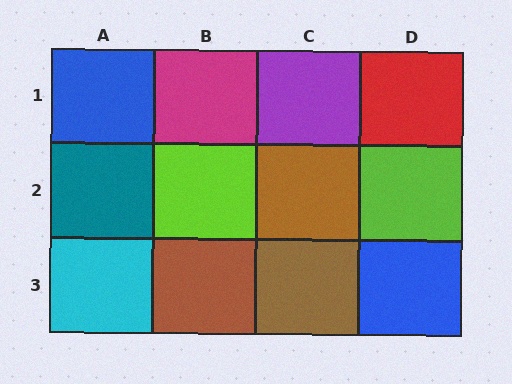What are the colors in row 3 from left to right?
Cyan, brown, brown, blue.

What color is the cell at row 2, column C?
Brown.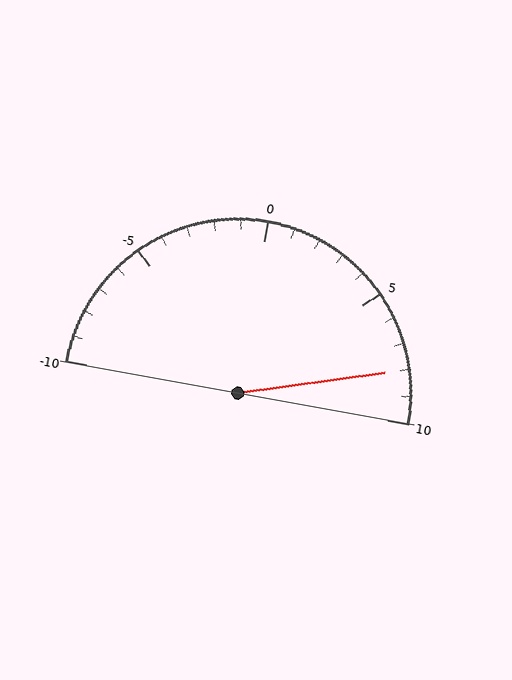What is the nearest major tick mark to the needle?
The nearest major tick mark is 10.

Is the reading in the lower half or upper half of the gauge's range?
The reading is in the upper half of the range (-10 to 10).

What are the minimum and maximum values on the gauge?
The gauge ranges from -10 to 10.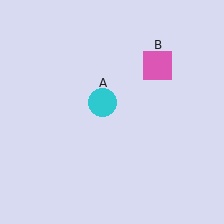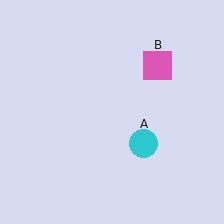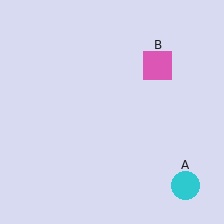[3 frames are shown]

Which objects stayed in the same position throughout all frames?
Pink square (object B) remained stationary.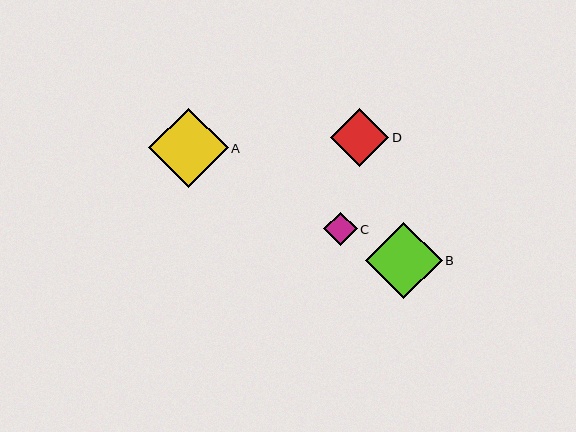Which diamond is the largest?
Diamond A is the largest with a size of approximately 80 pixels.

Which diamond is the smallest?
Diamond C is the smallest with a size of approximately 33 pixels.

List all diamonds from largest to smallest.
From largest to smallest: A, B, D, C.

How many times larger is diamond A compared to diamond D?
Diamond A is approximately 1.4 times the size of diamond D.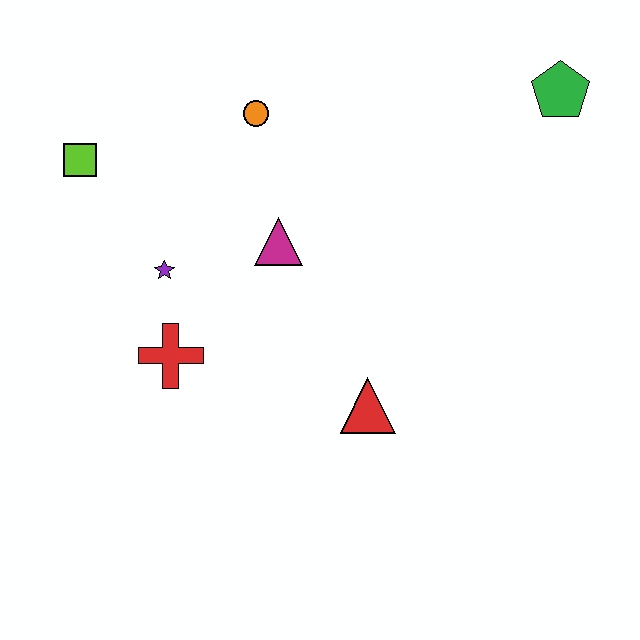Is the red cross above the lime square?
No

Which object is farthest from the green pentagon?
The lime square is farthest from the green pentagon.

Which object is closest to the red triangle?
The magenta triangle is closest to the red triangle.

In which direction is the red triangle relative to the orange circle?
The red triangle is below the orange circle.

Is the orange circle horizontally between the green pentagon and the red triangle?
No